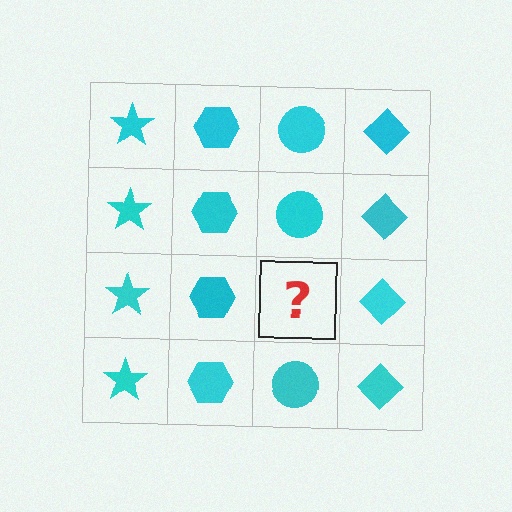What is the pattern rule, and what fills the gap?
The rule is that each column has a consistent shape. The gap should be filled with a cyan circle.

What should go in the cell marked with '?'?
The missing cell should contain a cyan circle.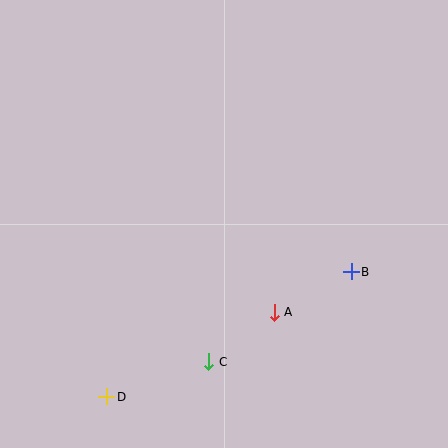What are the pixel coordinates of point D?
Point D is at (107, 397).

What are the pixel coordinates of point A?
Point A is at (274, 312).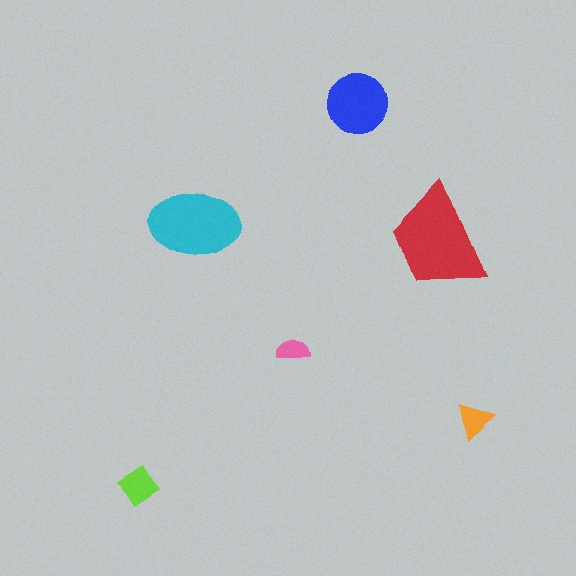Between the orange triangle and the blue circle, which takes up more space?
The blue circle.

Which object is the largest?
The red trapezoid.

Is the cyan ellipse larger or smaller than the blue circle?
Larger.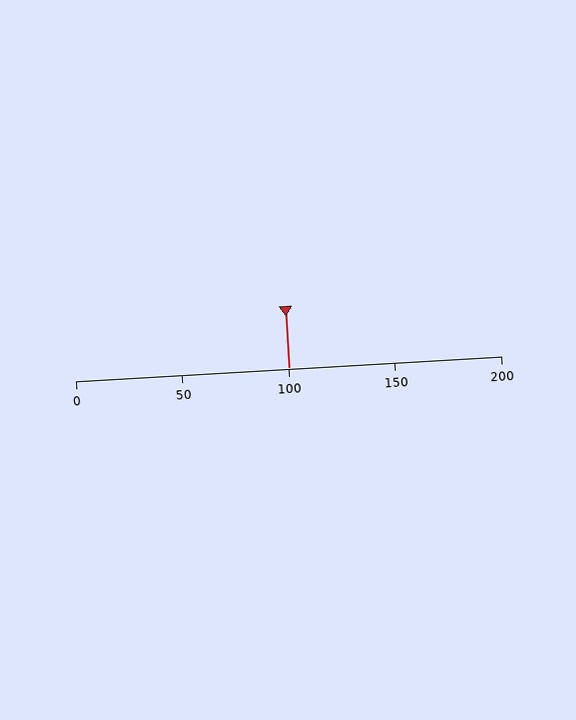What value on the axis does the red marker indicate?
The marker indicates approximately 100.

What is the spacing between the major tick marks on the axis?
The major ticks are spaced 50 apart.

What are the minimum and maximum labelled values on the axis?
The axis runs from 0 to 200.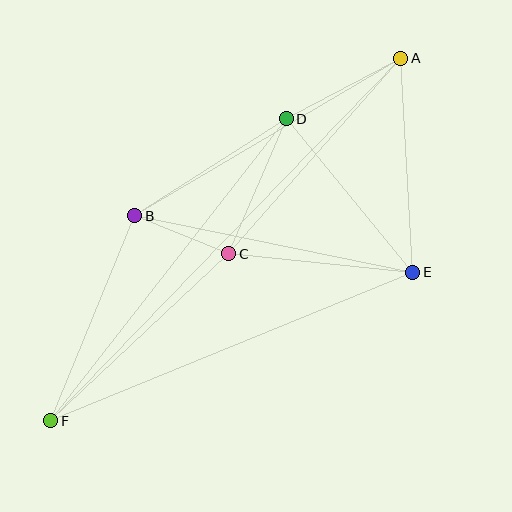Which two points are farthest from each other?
Points A and F are farthest from each other.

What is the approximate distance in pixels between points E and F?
The distance between E and F is approximately 391 pixels.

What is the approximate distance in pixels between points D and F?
The distance between D and F is approximately 383 pixels.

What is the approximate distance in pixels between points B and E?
The distance between B and E is approximately 284 pixels.